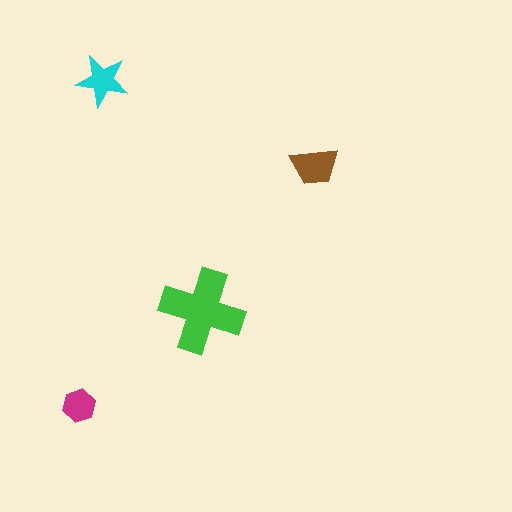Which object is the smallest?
The magenta hexagon.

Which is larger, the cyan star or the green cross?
The green cross.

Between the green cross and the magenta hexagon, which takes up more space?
The green cross.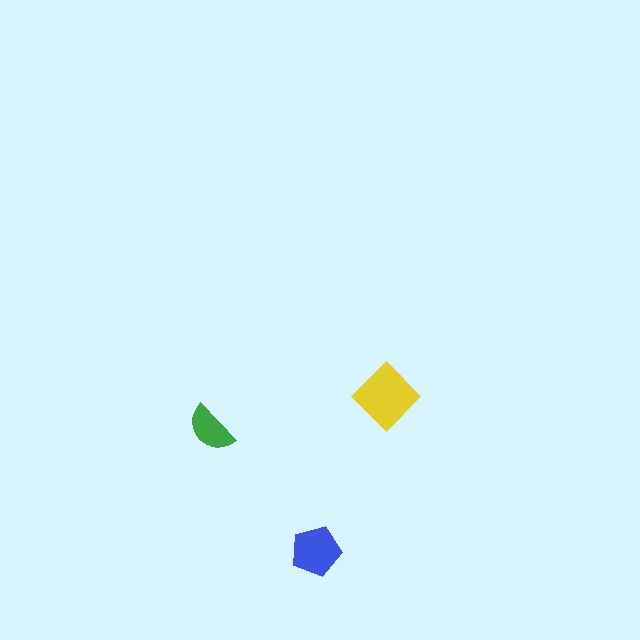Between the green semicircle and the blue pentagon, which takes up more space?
The blue pentagon.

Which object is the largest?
The yellow diamond.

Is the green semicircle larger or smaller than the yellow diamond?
Smaller.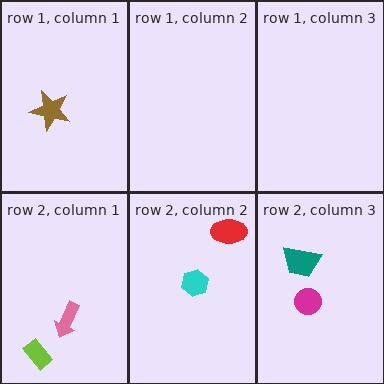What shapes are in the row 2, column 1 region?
The pink arrow, the lime rectangle.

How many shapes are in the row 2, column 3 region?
2.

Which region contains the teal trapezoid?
The row 2, column 3 region.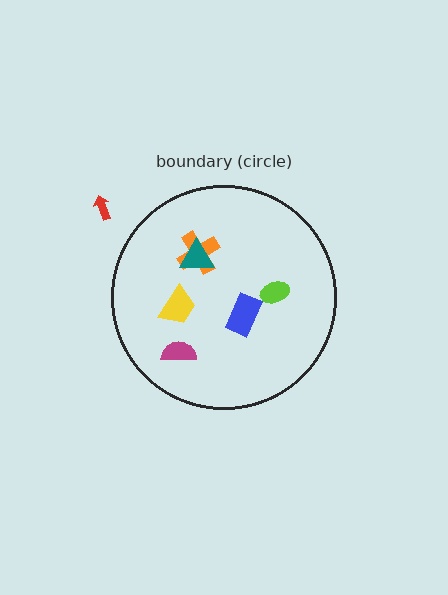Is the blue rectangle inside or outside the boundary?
Inside.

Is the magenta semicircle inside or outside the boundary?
Inside.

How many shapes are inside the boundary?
6 inside, 1 outside.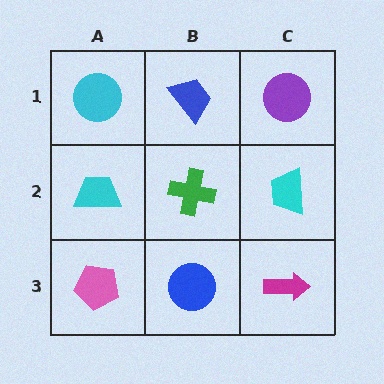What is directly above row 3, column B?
A green cross.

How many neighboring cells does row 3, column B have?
3.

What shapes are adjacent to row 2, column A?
A cyan circle (row 1, column A), a pink pentagon (row 3, column A), a green cross (row 2, column B).